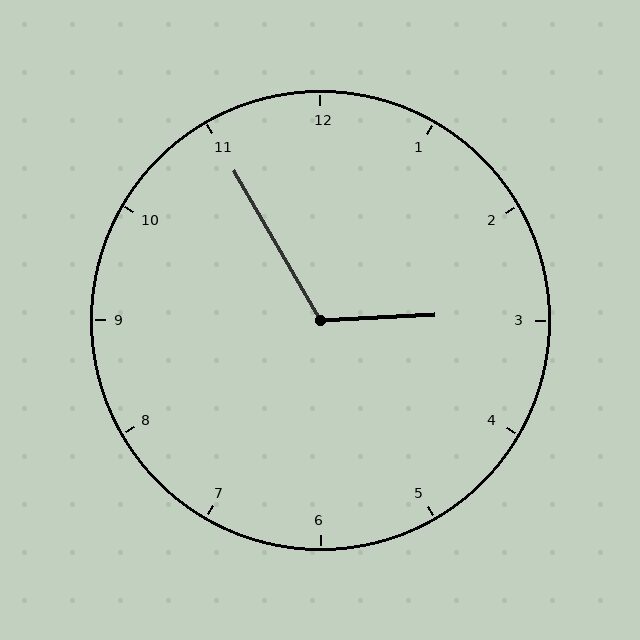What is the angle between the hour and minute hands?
Approximately 118 degrees.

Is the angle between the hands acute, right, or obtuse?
It is obtuse.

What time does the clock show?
2:55.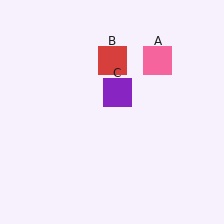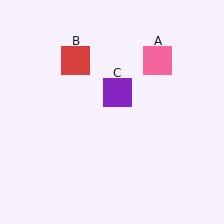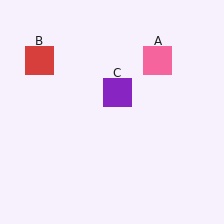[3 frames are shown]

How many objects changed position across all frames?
1 object changed position: red square (object B).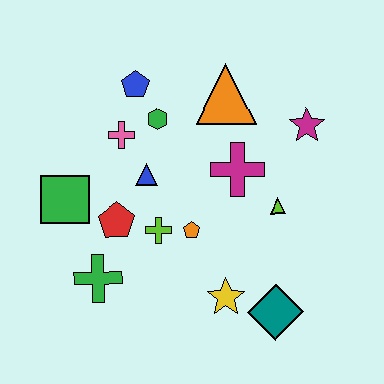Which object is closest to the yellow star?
The teal diamond is closest to the yellow star.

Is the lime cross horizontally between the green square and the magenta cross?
Yes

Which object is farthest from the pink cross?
The teal diamond is farthest from the pink cross.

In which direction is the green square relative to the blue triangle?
The green square is to the left of the blue triangle.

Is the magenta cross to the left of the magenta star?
Yes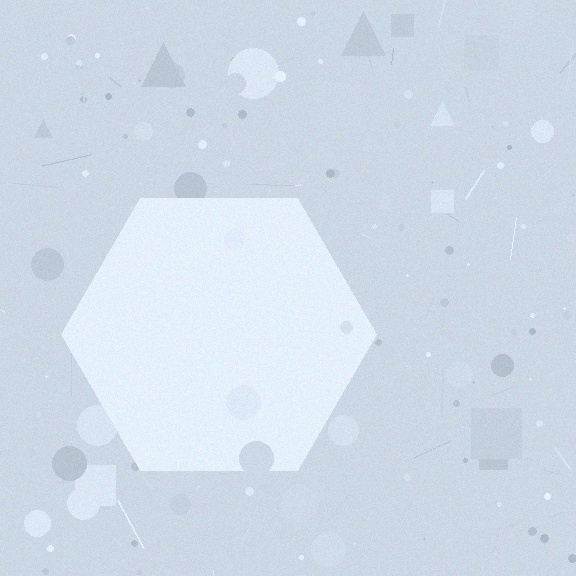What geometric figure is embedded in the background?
A hexagon is embedded in the background.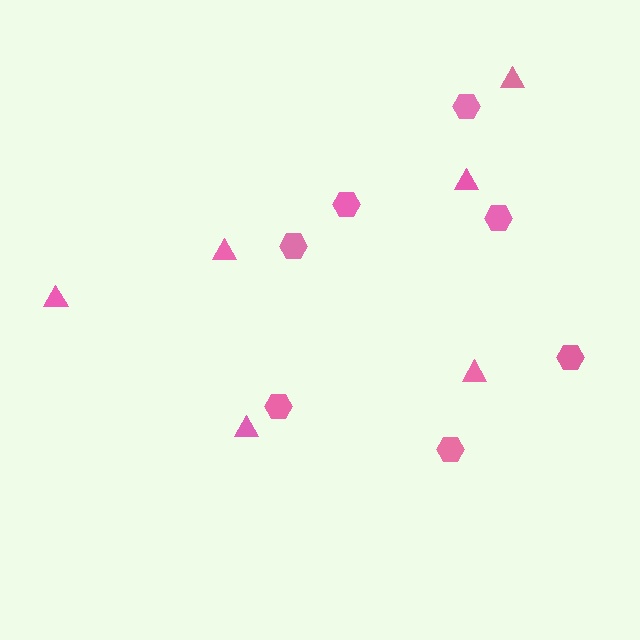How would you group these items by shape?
There are 2 groups: one group of hexagons (7) and one group of triangles (6).